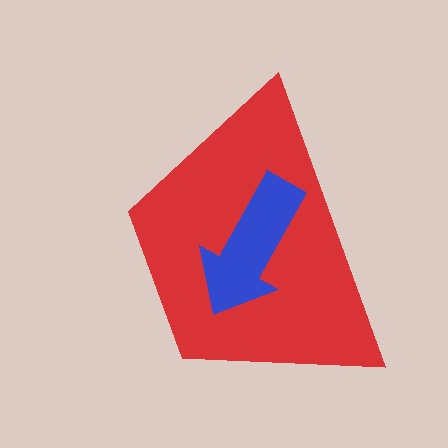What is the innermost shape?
The blue arrow.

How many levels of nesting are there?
2.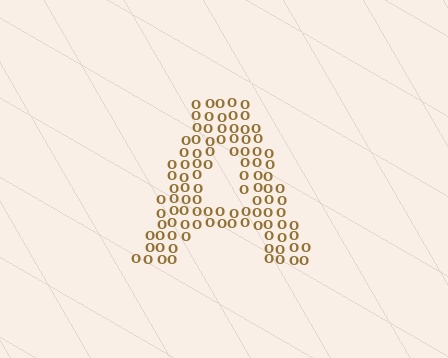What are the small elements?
The small elements are letter O's.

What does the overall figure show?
The overall figure shows the letter A.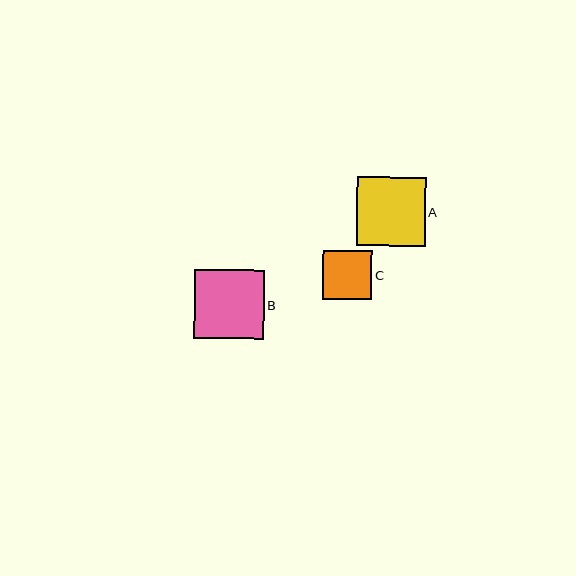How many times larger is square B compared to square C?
Square B is approximately 1.4 times the size of square C.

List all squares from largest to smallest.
From largest to smallest: B, A, C.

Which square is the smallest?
Square C is the smallest with a size of approximately 49 pixels.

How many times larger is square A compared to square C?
Square A is approximately 1.4 times the size of square C.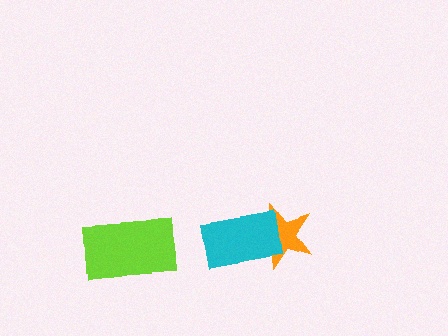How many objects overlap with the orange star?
1 object overlaps with the orange star.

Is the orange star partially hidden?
Yes, it is partially covered by another shape.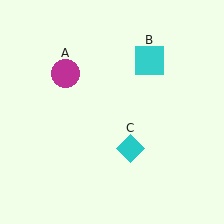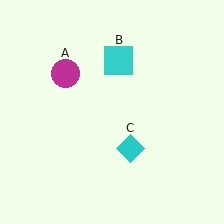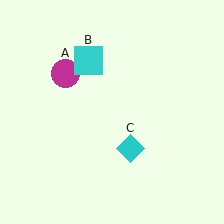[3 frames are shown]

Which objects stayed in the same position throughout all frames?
Magenta circle (object A) and cyan diamond (object C) remained stationary.